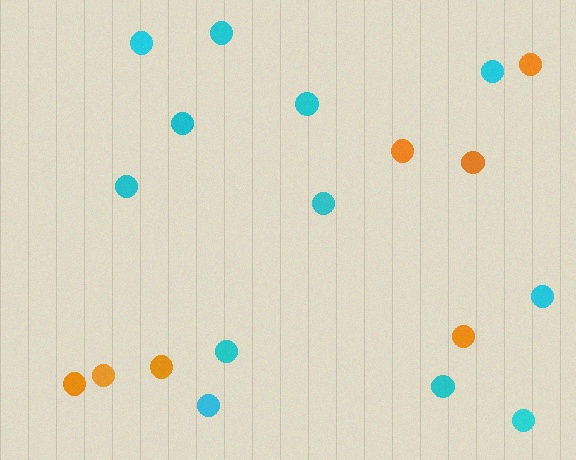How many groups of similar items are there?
There are 2 groups: one group of orange circles (7) and one group of cyan circles (12).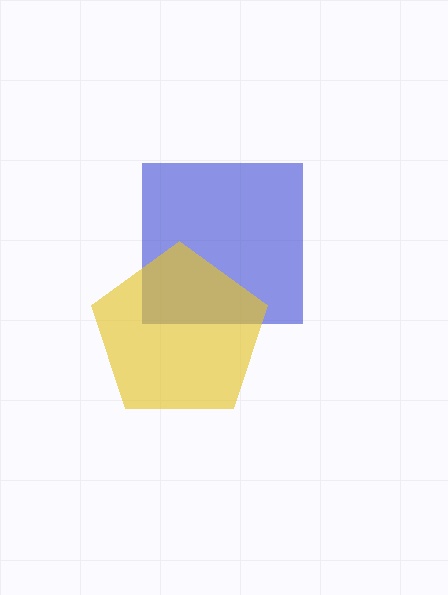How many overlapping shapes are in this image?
There are 2 overlapping shapes in the image.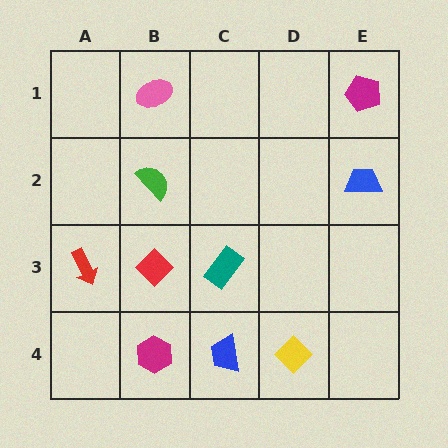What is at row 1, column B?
A pink ellipse.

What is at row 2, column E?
A blue trapezoid.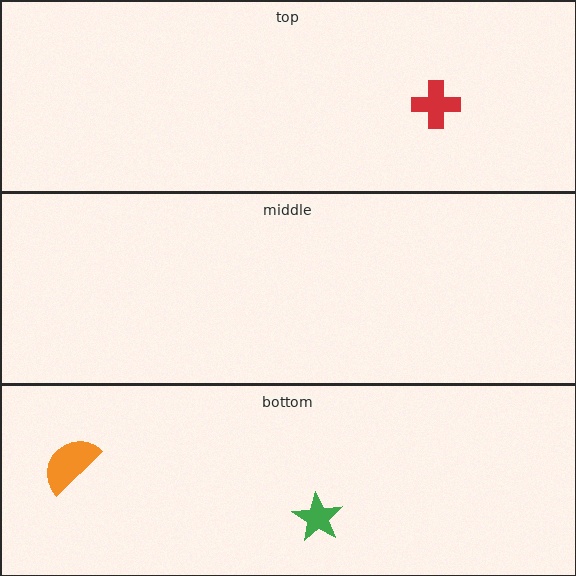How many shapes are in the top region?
1.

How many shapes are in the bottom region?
2.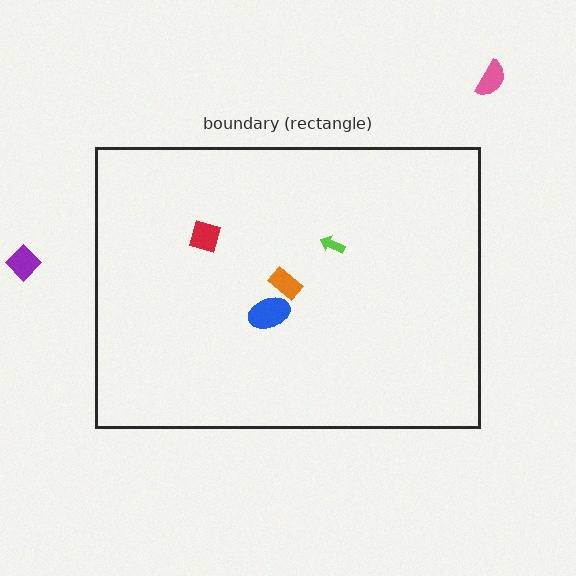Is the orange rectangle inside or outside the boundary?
Inside.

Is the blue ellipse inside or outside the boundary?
Inside.